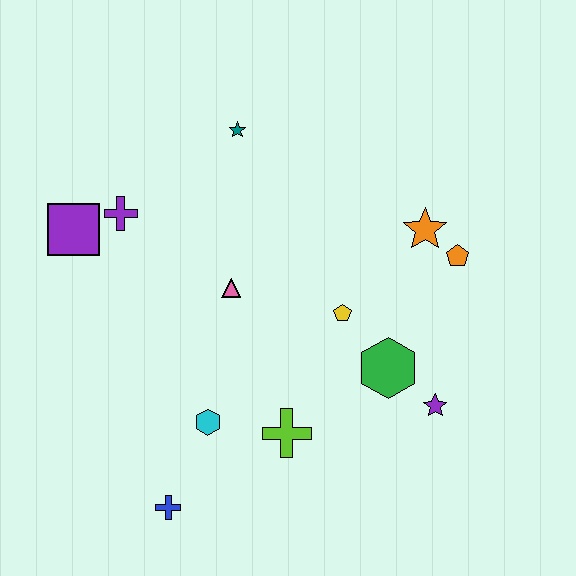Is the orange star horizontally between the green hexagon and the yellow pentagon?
No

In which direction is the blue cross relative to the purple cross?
The blue cross is below the purple cross.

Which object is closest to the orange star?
The orange pentagon is closest to the orange star.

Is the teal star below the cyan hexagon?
No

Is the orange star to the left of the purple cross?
No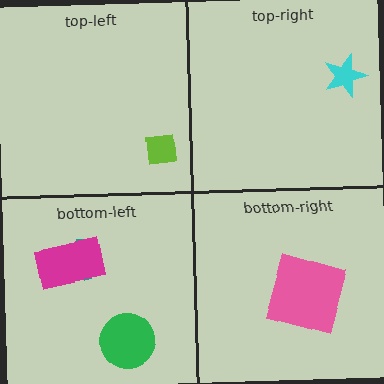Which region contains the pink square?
The bottom-right region.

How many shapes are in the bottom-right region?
1.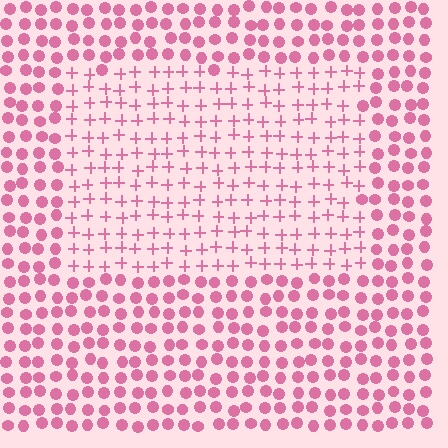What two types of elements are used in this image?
The image uses plus signs inside the rectangle region and circles outside it.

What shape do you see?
I see a rectangle.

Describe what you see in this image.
The image is filled with small pink elements arranged in a uniform grid. A rectangle-shaped region contains plus signs, while the surrounding area contains circles. The boundary is defined purely by the change in element shape.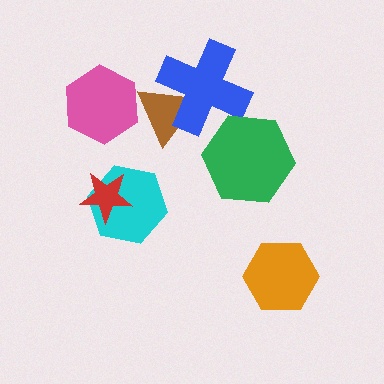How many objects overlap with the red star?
1 object overlaps with the red star.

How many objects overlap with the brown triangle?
2 objects overlap with the brown triangle.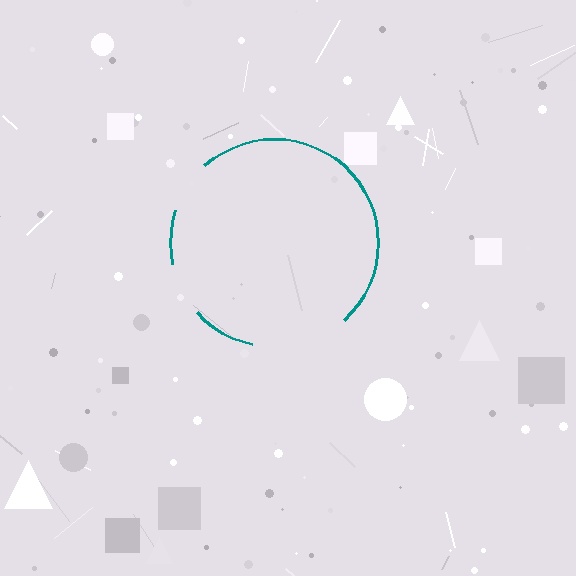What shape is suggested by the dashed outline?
The dashed outline suggests a circle.